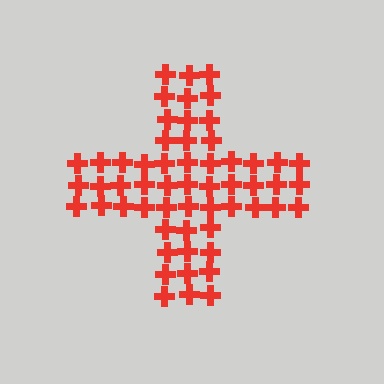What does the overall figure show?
The overall figure shows a cross.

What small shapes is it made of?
It is made of small crosses.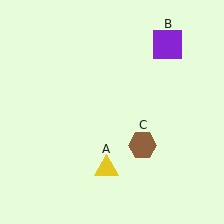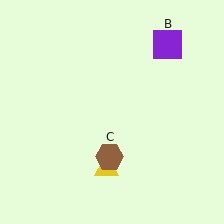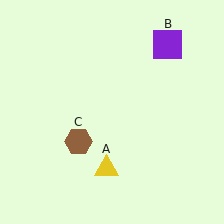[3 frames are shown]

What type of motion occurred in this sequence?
The brown hexagon (object C) rotated clockwise around the center of the scene.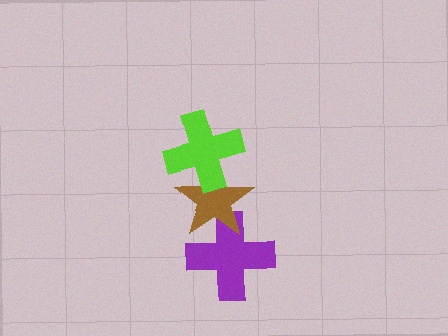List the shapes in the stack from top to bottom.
From top to bottom: the lime cross, the brown star, the purple cross.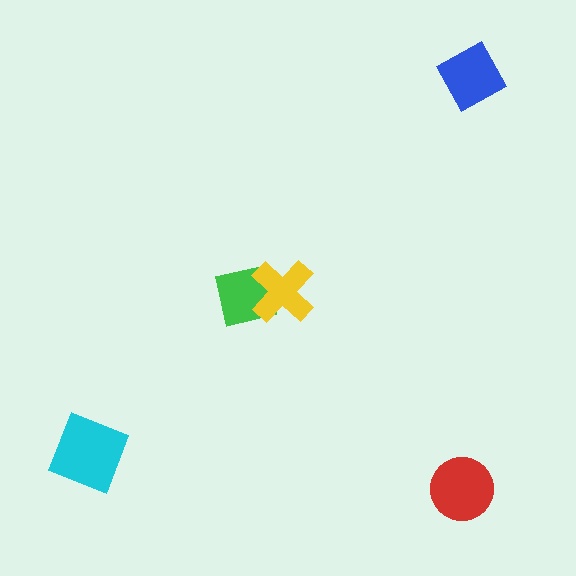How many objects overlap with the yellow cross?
1 object overlaps with the yellow cross.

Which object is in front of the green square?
The yellow cross is in front of the green square.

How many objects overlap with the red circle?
0 objects overlap with the red circle.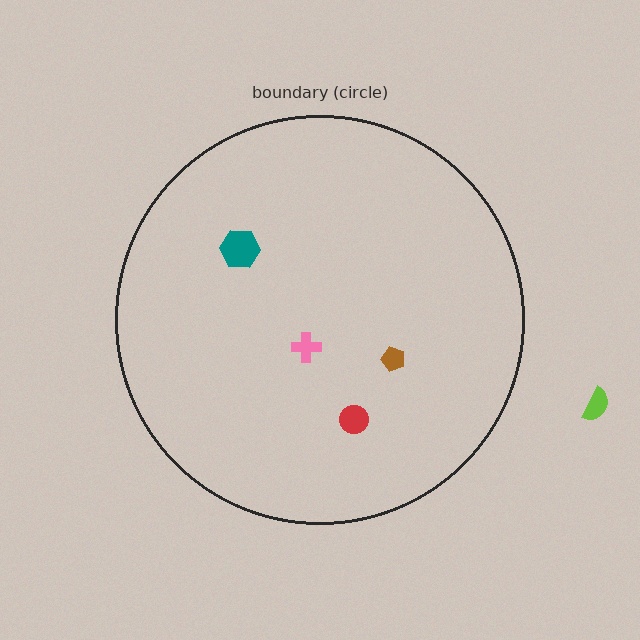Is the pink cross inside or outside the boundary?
Inside.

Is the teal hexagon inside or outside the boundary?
Inside.